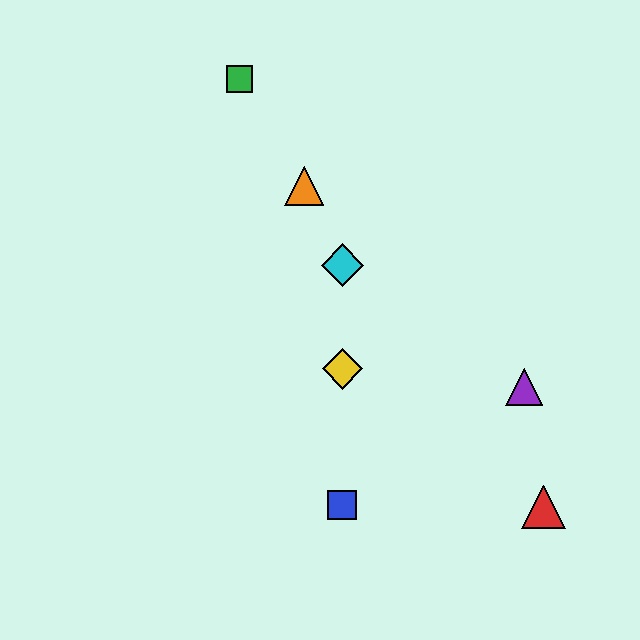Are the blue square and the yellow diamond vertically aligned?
Yes, both are at x≈342.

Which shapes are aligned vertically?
The blue square, the yellow diamond, the cyan diamond are aligned vertically.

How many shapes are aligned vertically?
3 shapes (the blue square, the yellow diamond, the cyan diamond) are aligned vertically.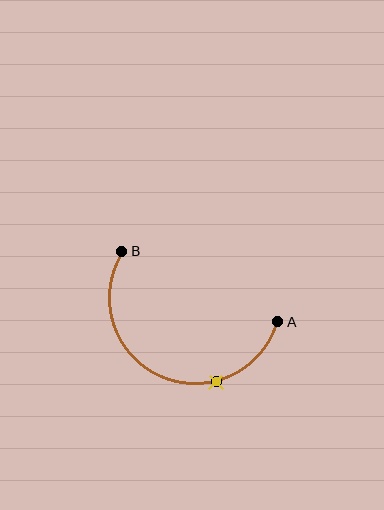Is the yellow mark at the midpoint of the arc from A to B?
No. The yellow mark lies on the arc but is closer to endpoint A. The arc midpoint would be at the point on the curve equidistant along the arc from both A and B.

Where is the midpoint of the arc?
The arc midpoint is the point on the curve farthest from the straight line joining A and B. It sits below that line.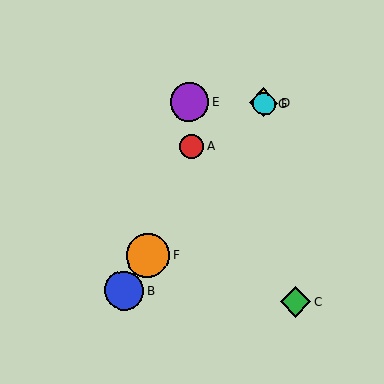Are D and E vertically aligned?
No, D is at x≈263 and E is at x≈189.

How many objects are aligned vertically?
2 objects (D, G) are aligned vertically.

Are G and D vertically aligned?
Yes, both are at x≈263.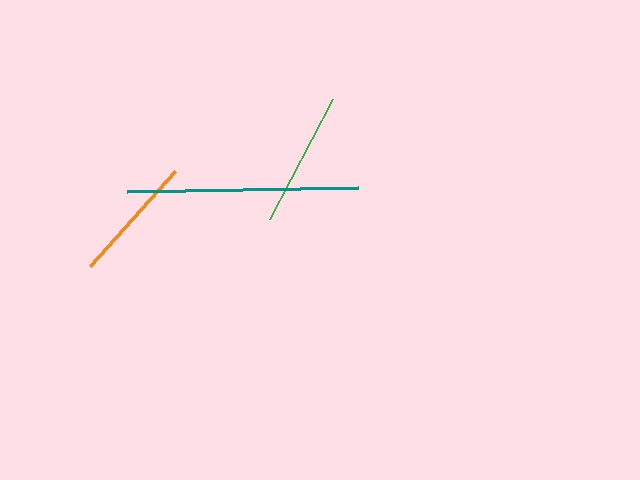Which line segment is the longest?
The teal line is the longest at approximately 232 pixels.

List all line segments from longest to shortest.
From longest to shortest: teal, green, orange.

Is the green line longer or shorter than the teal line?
The teal line is longer than the green line.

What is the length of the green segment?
The green segment is approximately 135 pixels long.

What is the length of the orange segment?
The orange segment is approximately 127 pixels long.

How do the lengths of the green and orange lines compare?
The green and orange lines are approximately the same length.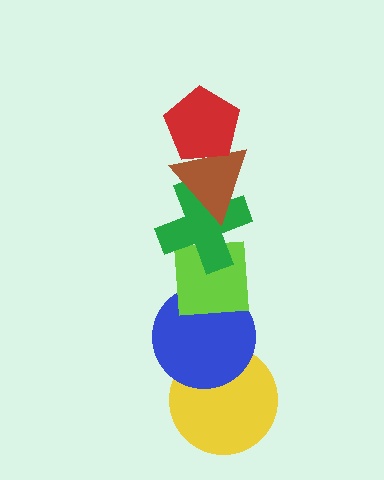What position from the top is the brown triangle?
The brown triangle is 2nd from the top.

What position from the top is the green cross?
The green cross is 3rd from the top.